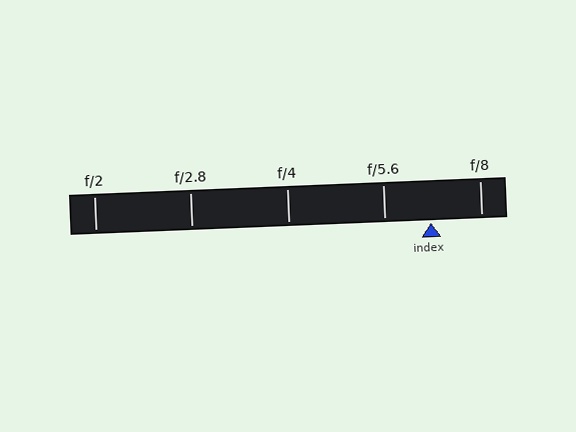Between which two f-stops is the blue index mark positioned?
The index mark is between f/5.6 and f/8.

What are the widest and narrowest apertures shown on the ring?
The widest aperture shown is f/2 and the narrowest is f/8.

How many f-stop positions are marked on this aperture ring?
There are 5 f-stop positions marked.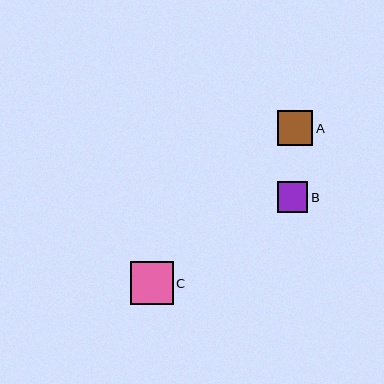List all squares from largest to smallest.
From largest to smallest: C, A, B.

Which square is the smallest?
Square B is the smallest with a size of approximately 30 pixels.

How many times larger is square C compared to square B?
Square C is approximately 1.4 times the size of square B.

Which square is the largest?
Square C is the largest with a size of approximately 43 pixels.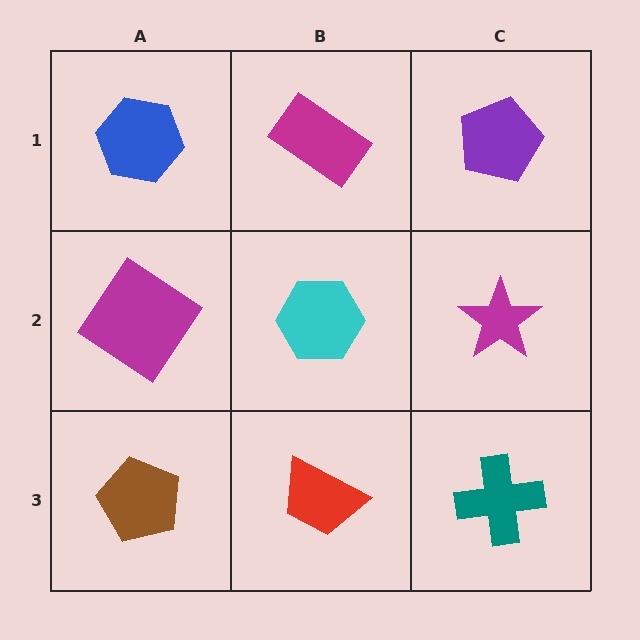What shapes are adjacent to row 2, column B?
A magenta rectangle (row 1, column B), a red trapezoid (row 3, column B), a magenta diamond (row 2, column A), a magenta star (row 2, column C).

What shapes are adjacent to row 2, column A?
A blue hexagon (row 1, column A), a brown pentagon (row 3, column A), a cyan hexagon (row 2, column B).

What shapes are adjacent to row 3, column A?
A magenta diamond (row 2, column A), a red trapezoid (row 3, column B).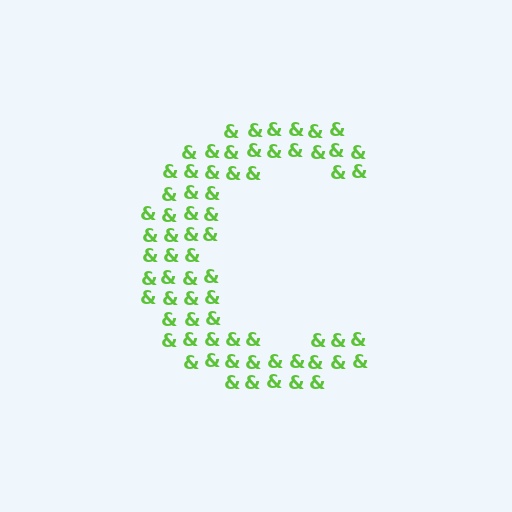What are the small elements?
The small elements are ampersands.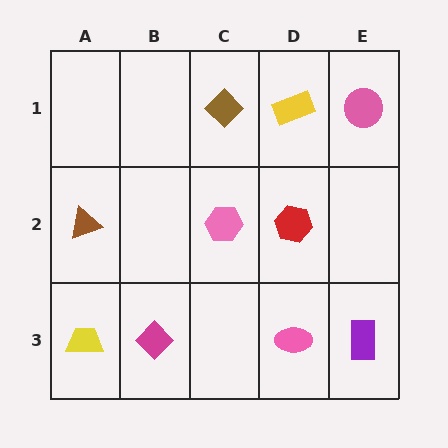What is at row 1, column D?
A yellow rectangle.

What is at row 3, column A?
A yellow trapezoid.